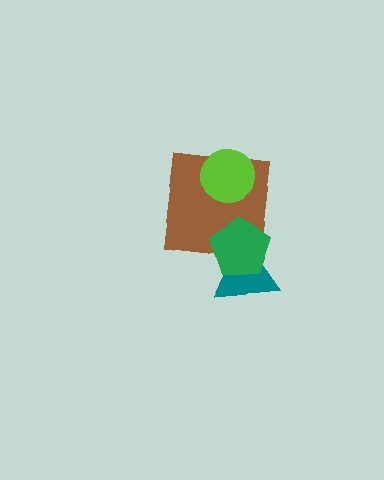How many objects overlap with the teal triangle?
2 objects overlap with the teal triangle.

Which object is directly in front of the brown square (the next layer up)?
The lime circle is directly in front of the brown square.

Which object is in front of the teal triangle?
The green pentagon is in front of the teal triangle.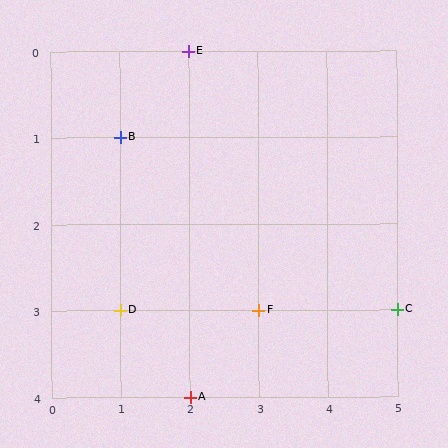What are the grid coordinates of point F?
Point F is at grid coordinates (3, 3).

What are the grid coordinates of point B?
Point B is at grid coordinates (1, 1).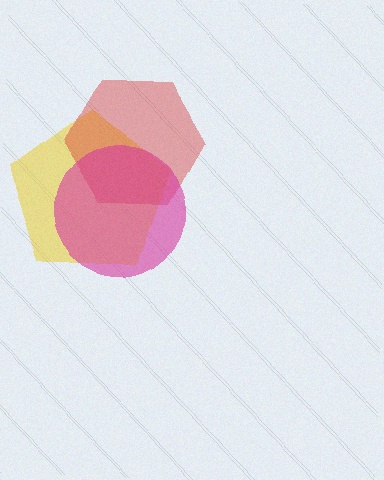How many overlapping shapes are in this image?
There are 3 overlapping shapes in the image.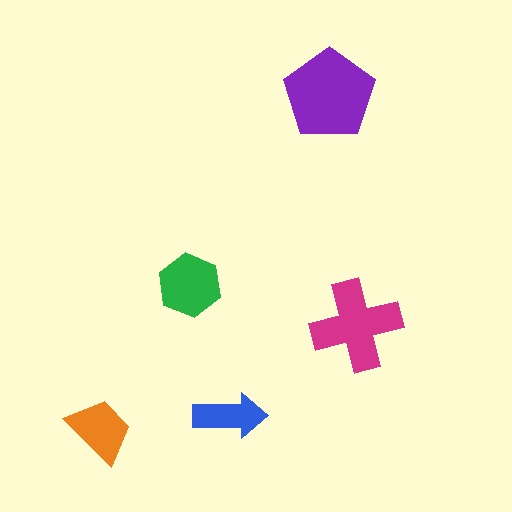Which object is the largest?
The purple pentagon.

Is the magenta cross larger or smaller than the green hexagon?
Larger.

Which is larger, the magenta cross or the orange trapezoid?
The magenta cross.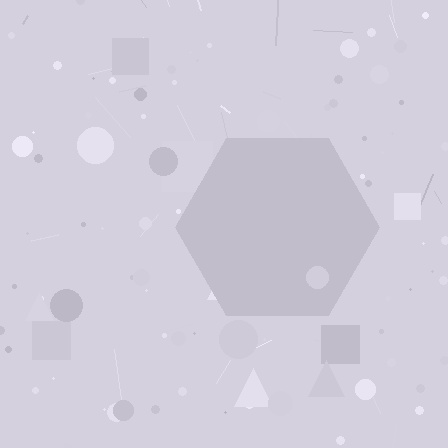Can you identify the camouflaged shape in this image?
The camouflaged shape is a hexagon.